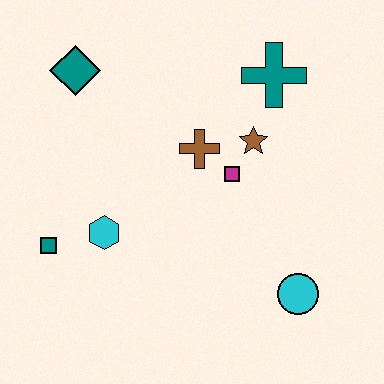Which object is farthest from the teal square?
The teal cross is farthest from the teal square.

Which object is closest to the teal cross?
The brown star is closest to the teal cross.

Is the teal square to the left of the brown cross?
Yes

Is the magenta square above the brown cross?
No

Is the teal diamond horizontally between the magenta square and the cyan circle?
No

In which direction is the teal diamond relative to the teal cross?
The teal diamond is to the left of the teal cross.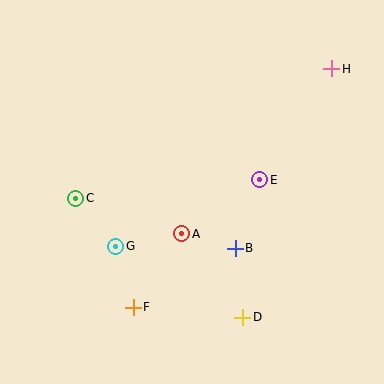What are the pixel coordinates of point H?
Point H is at (332, 69).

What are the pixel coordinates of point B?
Point B is at (235, 248).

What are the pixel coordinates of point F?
Point F is at (133, 307).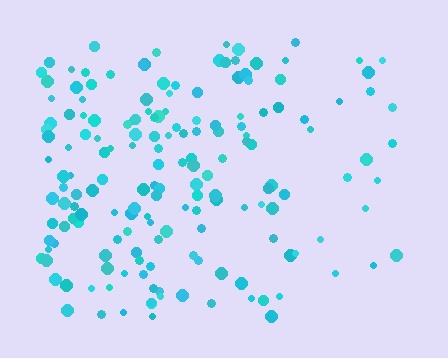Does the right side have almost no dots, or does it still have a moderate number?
Still a moderate number, just noticeably fewer than the left.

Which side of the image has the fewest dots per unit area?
The right.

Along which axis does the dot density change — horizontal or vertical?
Horizontal.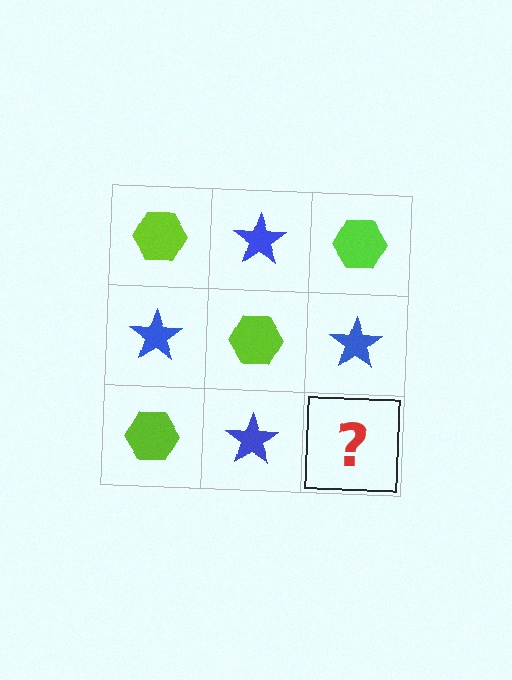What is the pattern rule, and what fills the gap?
The rule is that it alternates lime hexagon and blue star in a checkerboard pattern. The gap should be filled with a lime hexagon.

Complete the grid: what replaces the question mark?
The question mark should be replaced with a lime hexagon.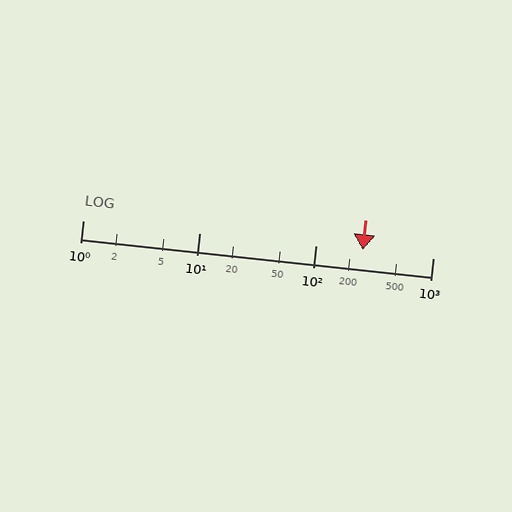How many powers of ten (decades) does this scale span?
The scale spans 3 decades, from 1 to 1000.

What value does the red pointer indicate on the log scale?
The pointer indicates approximately 250.